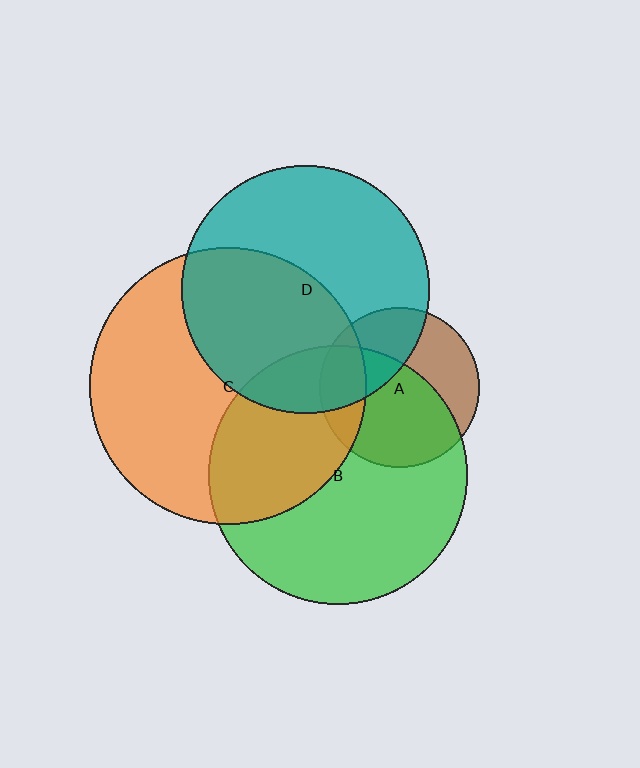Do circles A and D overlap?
Yes.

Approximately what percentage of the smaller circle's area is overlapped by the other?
Approximately 35%.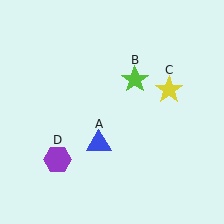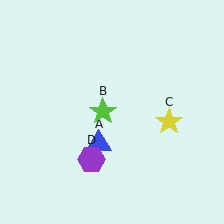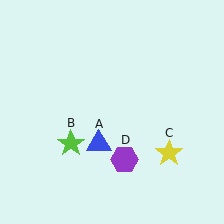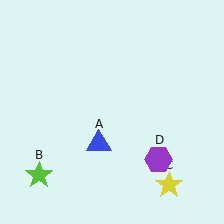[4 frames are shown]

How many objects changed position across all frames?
3 objects changed position: lime star (object B), yellow star (object C), purple hexagon (object D).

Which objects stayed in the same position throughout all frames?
Blue triangle (object A) remained stationary.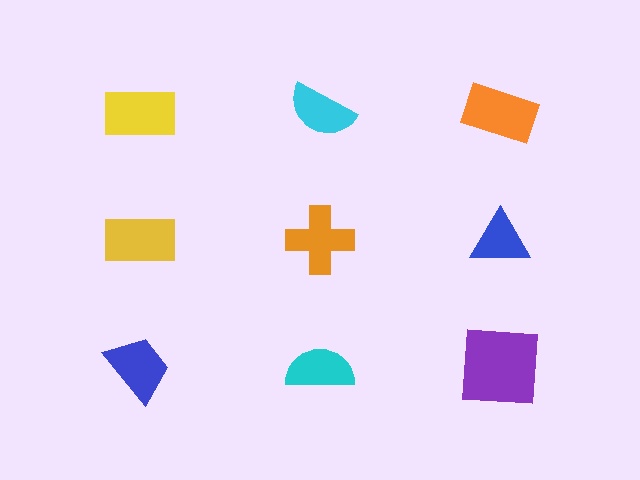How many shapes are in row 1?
3 shapes.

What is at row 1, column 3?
An orange rectangle.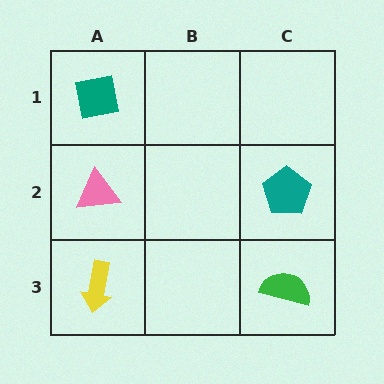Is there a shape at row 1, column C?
No, that cell is empty.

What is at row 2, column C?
A teal pentagon.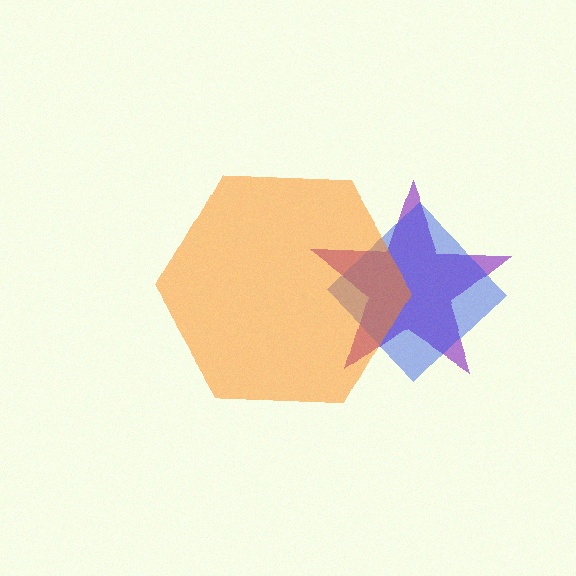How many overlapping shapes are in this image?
There are 3 overlapping shapes in the image.